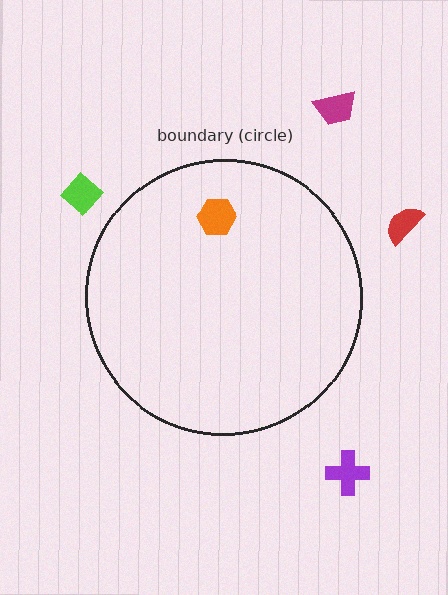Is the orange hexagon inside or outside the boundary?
Inside.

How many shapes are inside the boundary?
1 inside, 4 outside.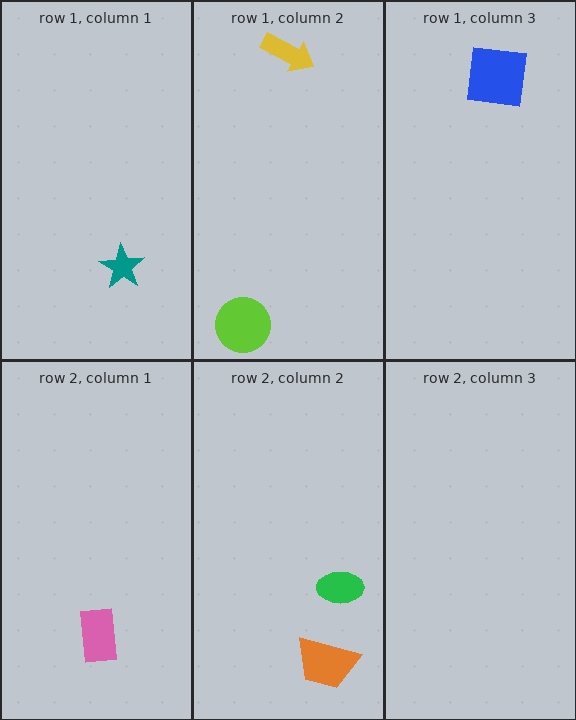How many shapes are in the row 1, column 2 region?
2.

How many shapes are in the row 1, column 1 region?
1.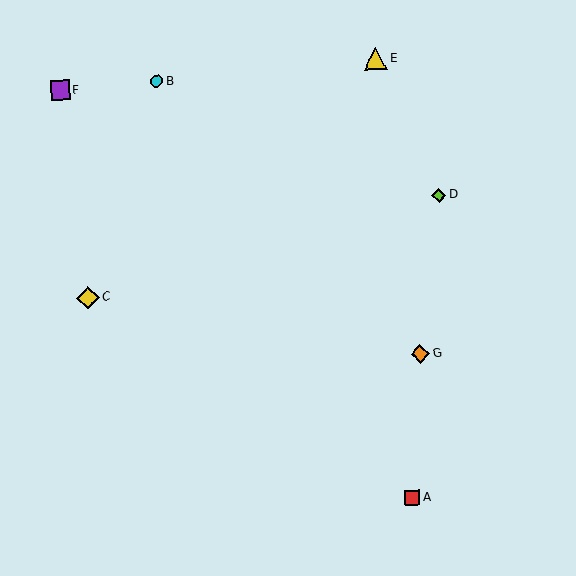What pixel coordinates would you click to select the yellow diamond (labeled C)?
Click at (88, 298) to select the yellow diamond C.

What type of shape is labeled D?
Shape D is a lime diamond.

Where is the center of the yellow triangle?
The center of the yellow triangle is at (375, 59).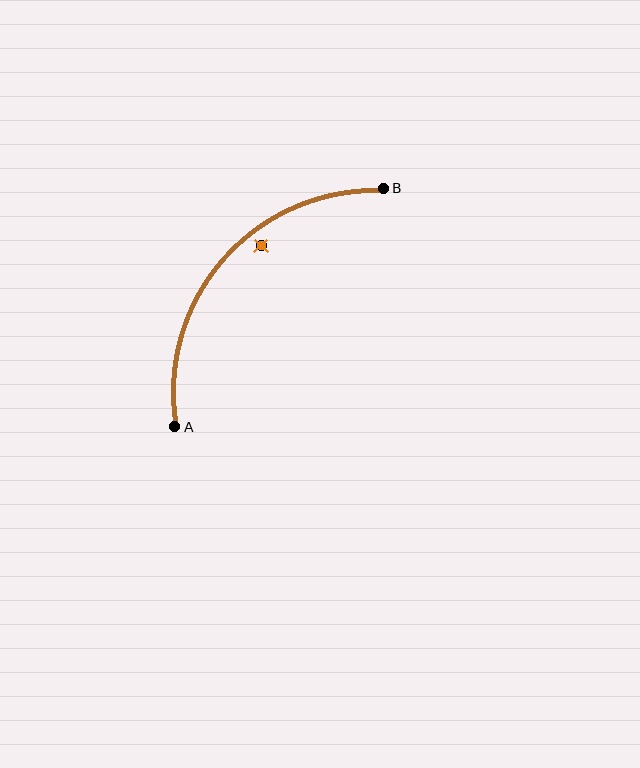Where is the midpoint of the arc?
The arc midpoint is the point on the curve farthest from the straight line joining A and B. It sits above and to the left of that line.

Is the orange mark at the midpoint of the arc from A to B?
No — the orange mark does not lie on the arc at all. It sits slightly inside the curve.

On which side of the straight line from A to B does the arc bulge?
The arc bulges above and to the left of the straight line connecting A and B.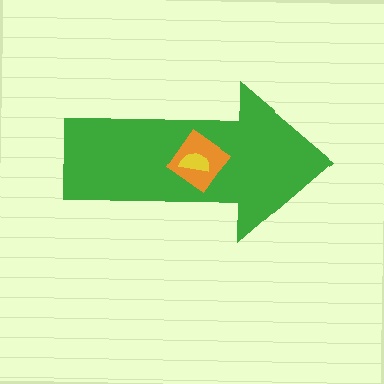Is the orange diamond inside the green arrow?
Yes.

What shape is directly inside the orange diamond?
The yellow semicircle.